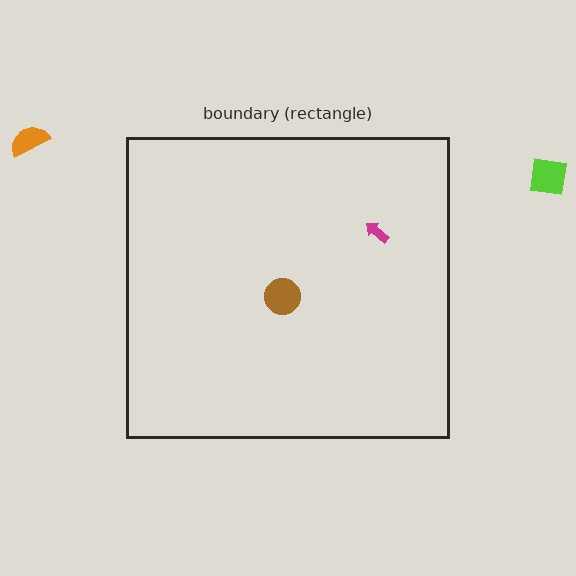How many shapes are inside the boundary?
2 inside, 2 outside.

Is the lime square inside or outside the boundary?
Outside.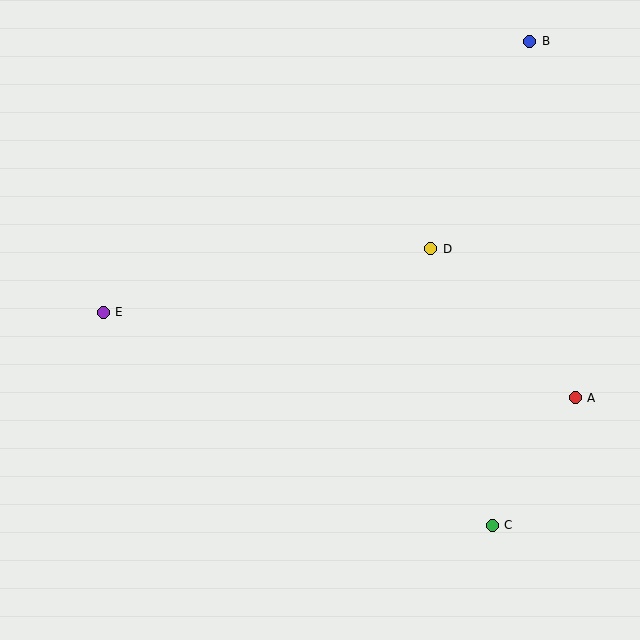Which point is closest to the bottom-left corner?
Point E is closest to the bottom-left corner.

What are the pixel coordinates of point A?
Point A is at (575, 398).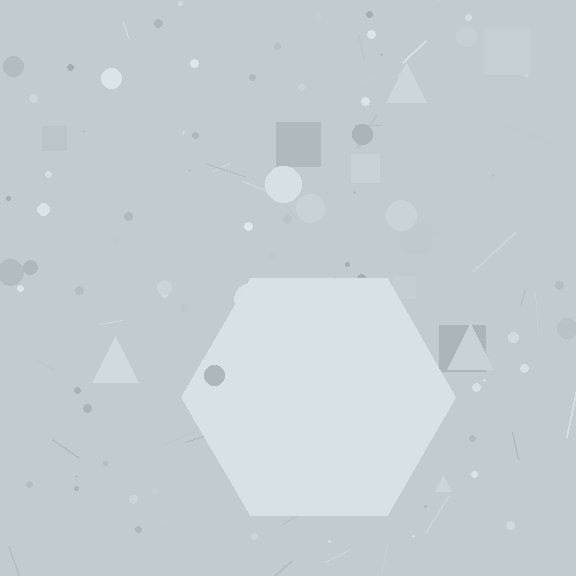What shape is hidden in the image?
A hexagon is hidden in the image.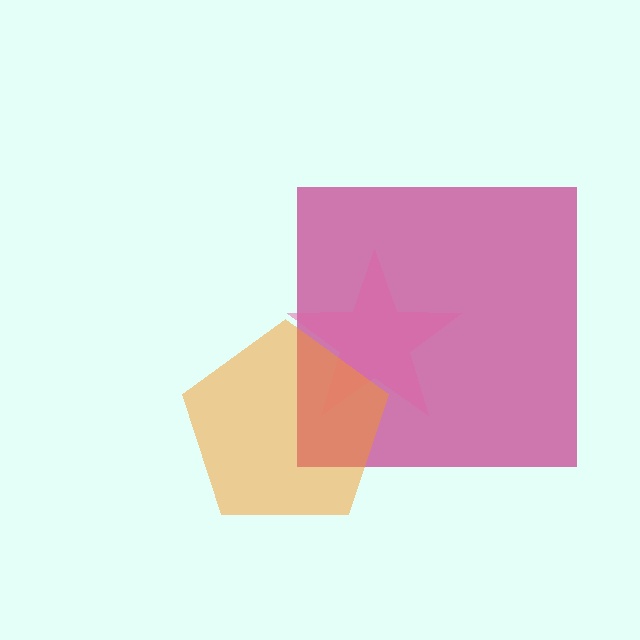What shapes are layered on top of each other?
The layered shapes are: a magenta square, a pink star, an orange pentagon.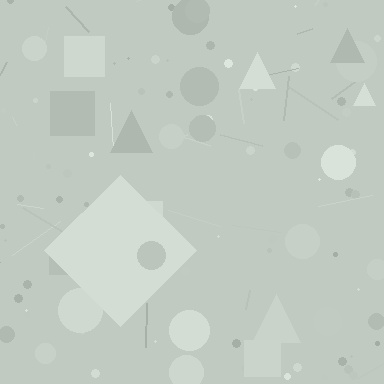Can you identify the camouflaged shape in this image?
The camouflaged shape is a diamond.